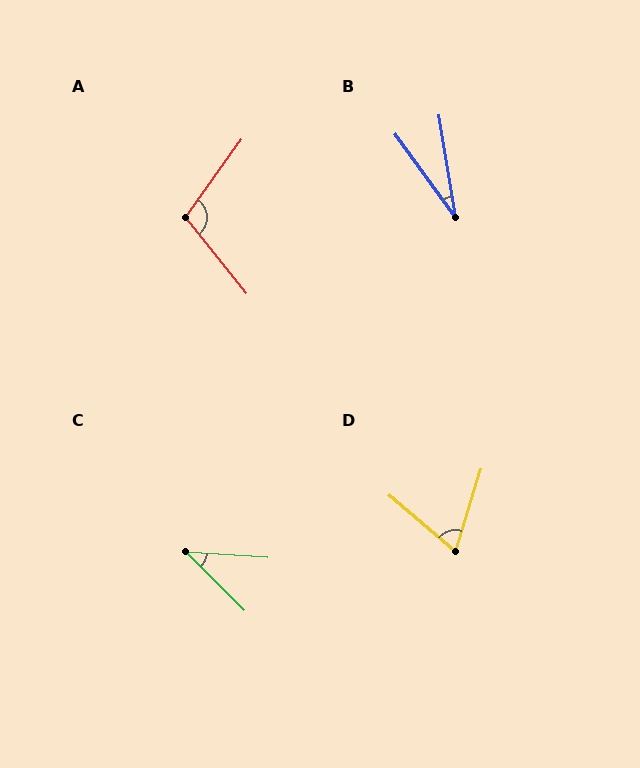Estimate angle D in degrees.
Approximately 67 degrees.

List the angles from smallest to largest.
B (27°), C (41°), D (67°), A (106°).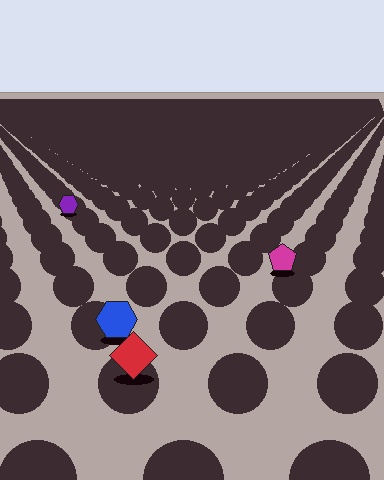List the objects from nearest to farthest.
From nearest to farthest: the red diamond, the blue hexagon, the magenta pentagon, the purple hexagon.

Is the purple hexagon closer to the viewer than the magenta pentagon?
No. The magenta pentagon is closer — you can tell from the texture gradient: the ground texture is coarser near it.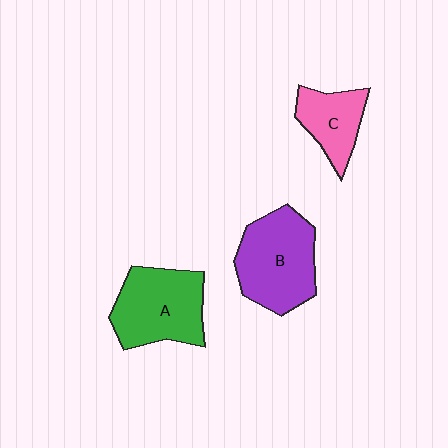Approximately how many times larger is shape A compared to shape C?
Approximately 1.6 times.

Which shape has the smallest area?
Shape C (pink).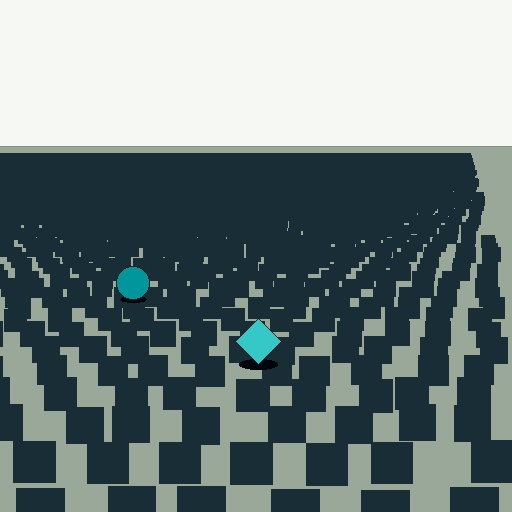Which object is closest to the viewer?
The cyan diamond is closest. The texture marks near it are larger and more spread out.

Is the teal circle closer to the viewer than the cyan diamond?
No. The cyan diamond is closer — you can tell from the texture gradient: the ground texture is coarser near it.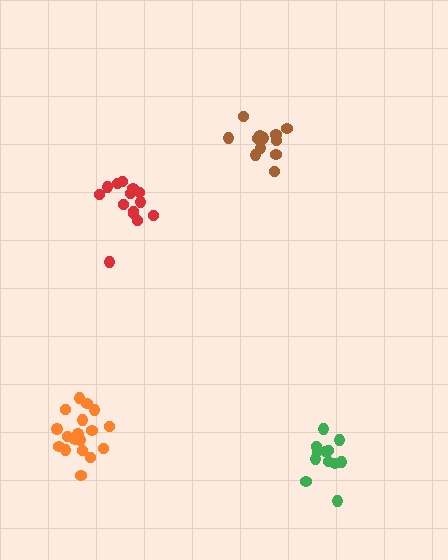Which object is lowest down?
The green cluster is bottommost.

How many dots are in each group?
Group 1: 14 dots, Group 2: 12 dots, Group 3: 14 dots, Group 4: 18 dots (58 total).